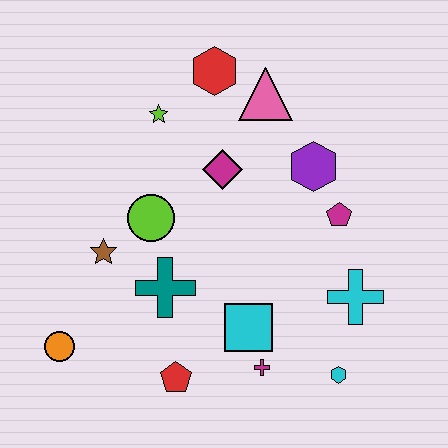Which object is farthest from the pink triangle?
The orange circle is farthest from the pink triangle.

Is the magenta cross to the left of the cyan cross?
Yes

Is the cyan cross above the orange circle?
Yes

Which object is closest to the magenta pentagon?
The purple hexagon is closest to the magenta pentagon.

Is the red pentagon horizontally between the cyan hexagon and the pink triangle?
No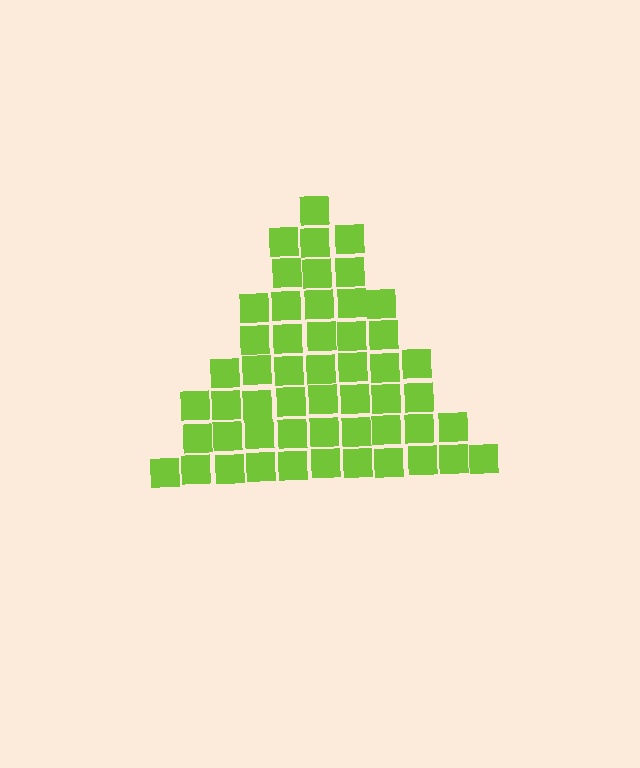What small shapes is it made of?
It is made of small squares.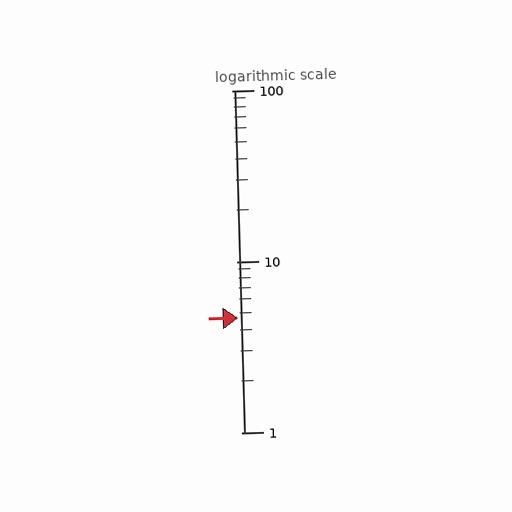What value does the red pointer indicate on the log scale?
The pointer indicates approximately 4.7.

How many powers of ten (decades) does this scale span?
The scale spans 2 decades, from 1 to 100.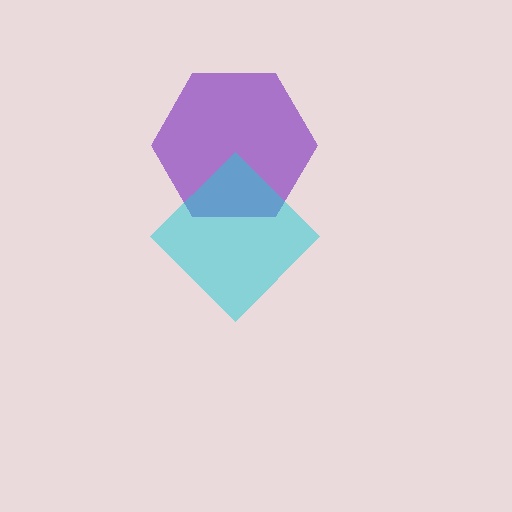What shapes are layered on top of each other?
The layered shapes are: a purple hexagon, a cyan diamond.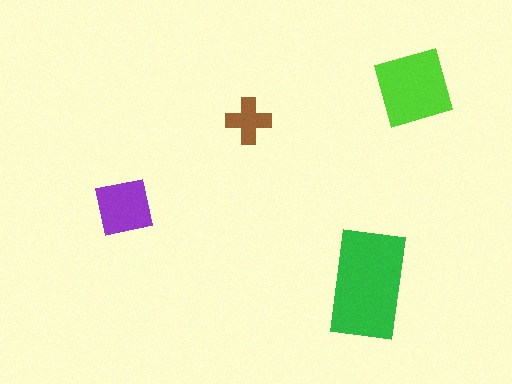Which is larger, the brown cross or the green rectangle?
The green rectangle.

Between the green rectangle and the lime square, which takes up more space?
The green rectangle.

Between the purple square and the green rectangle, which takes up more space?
The green rectangle.